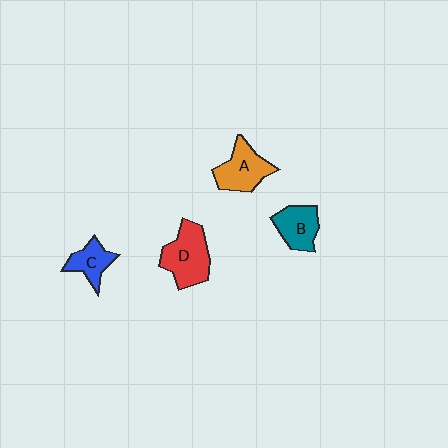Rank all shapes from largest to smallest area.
From largest to smallest: D (red), A (orange), B (teal), C (blue).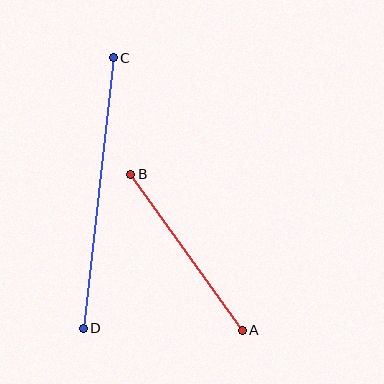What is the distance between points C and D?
The distance is approximately 272 pixels.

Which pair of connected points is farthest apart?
Points C and D are farthest apart.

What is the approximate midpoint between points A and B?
The midpoint is at approximately (187, 252) pixels.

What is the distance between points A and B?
The distance is approximately 192 pixels.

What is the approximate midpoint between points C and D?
The midpoint is at approximately (98, 193) pixels.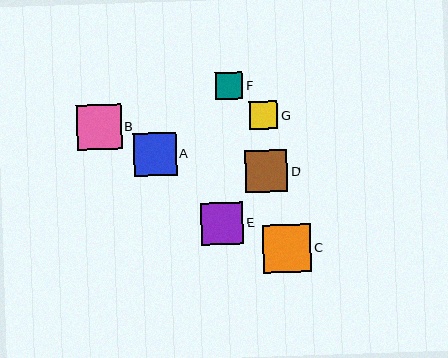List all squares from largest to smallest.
From largest to smallest: C, B, A, E, D, G, F.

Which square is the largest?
Square C is the largest with a size of approximately 48 pixels.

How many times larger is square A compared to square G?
Square A is approximately 1.5 times the size of square G.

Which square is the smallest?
Square F is the smallest with a size of approximately 27 pixels.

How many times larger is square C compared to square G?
Square C is approximately 1.7 times the size of square G.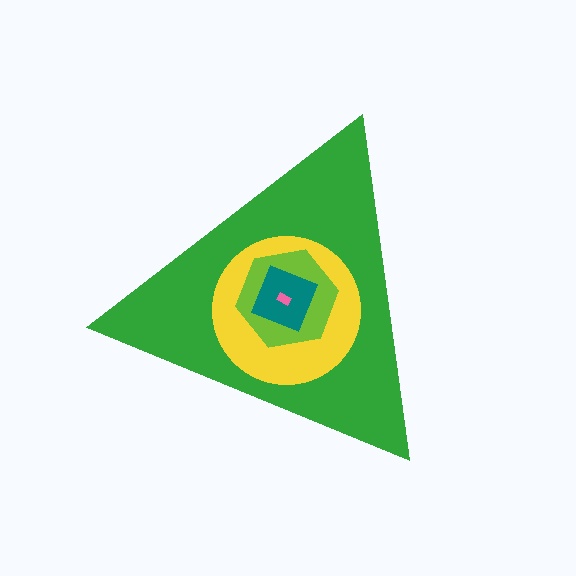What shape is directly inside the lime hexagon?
The teal square.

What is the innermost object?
The pink rectangle.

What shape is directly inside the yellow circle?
The lime hexagon.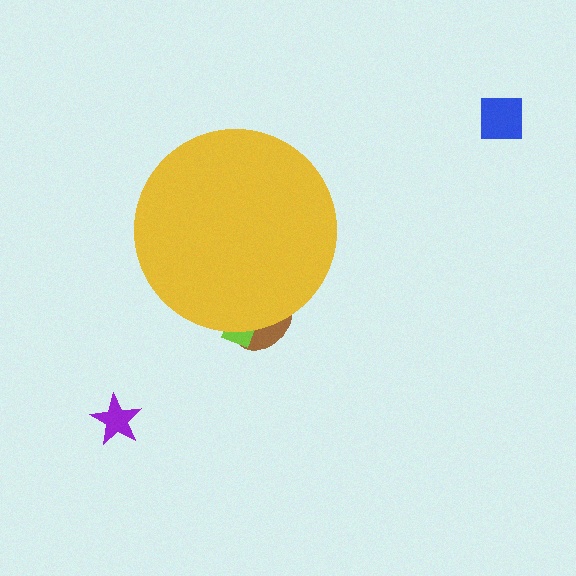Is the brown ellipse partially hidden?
Yes, the brown ellipse is partially hidden behind the yellow circle.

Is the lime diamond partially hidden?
Yes, the lime diamond is partially hidden behind the yellow circle.